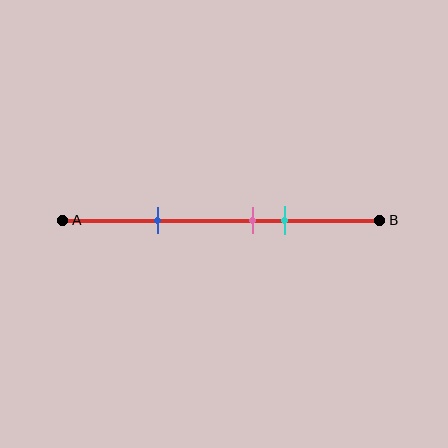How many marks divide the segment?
There are 3 marks dividing the segment.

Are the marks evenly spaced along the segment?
No, the marks are not evenly spaced.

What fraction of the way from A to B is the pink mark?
The pink mark is approximately 60% (0.6) of the way from A to B.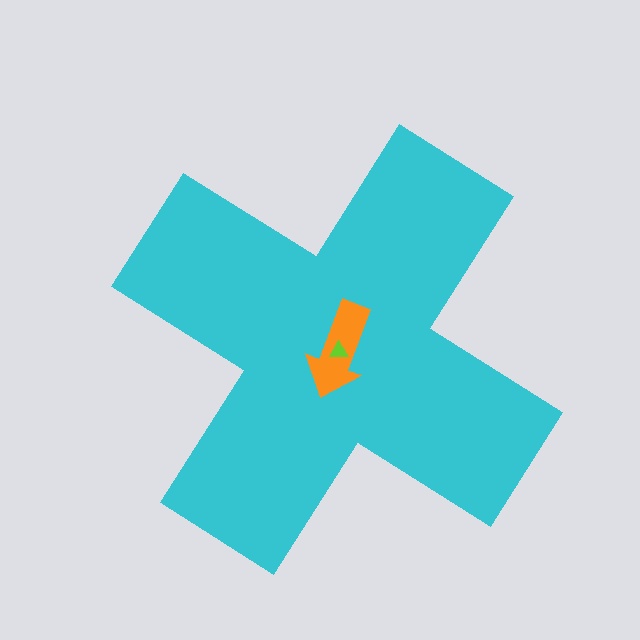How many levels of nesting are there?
3.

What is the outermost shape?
The cyan cross.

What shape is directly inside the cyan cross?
The orange arrow.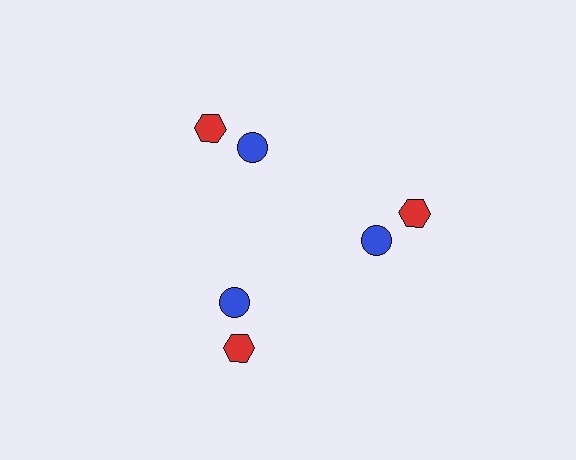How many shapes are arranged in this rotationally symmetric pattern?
There are 6 shapes, arranged in 3 groups of 2.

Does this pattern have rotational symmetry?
Yes, this pattern has 3-fold rotational symmetry. It looks the same after rotating 120 degrees around the center.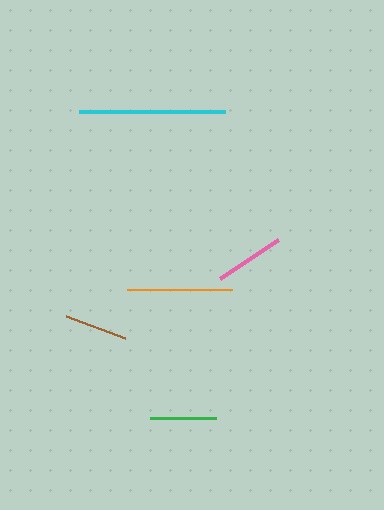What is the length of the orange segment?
The orange segment is approximately 106 pixels long.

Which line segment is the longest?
The cyan line is the longest at approximately 146 pixels.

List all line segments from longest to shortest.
From longest to shortest: cyan, orange, pink, green, brown.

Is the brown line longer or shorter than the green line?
The green line is longer than the brown line.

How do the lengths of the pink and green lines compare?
The pink and green lines are approximately the same length.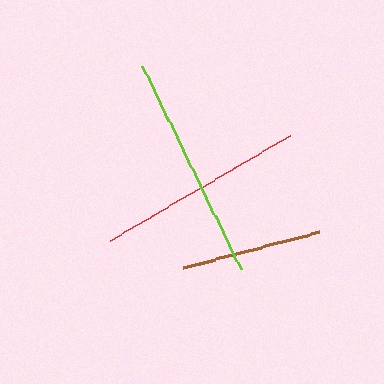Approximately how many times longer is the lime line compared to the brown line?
The lime line is approximately 1.6 times the length of the brown line.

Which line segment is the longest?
The lime line is the longest at approximately 225 pixels.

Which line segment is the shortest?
The brown line is the shortest at approximately 141 pixels.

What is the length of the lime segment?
The lime segment is approximately 225 pixels long.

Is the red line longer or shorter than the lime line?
The lime line is longer than the red line.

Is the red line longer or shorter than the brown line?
The red line is longer than the brown line.